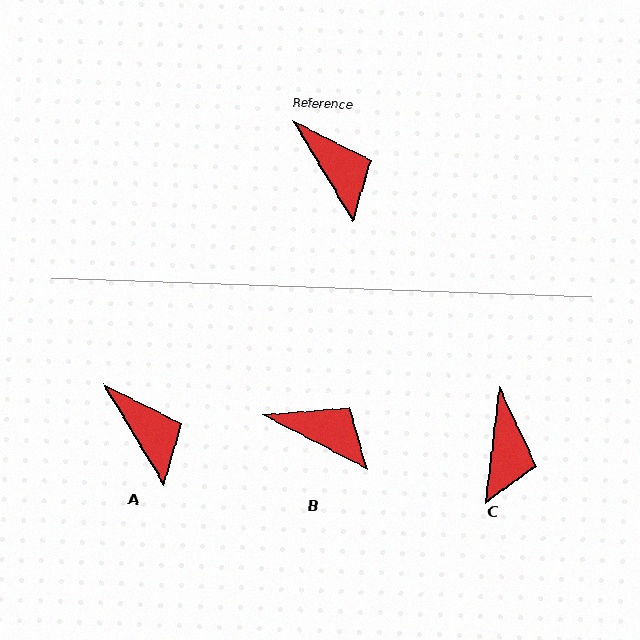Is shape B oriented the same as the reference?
No, it is off by about 32 degrees.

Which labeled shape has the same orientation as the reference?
A.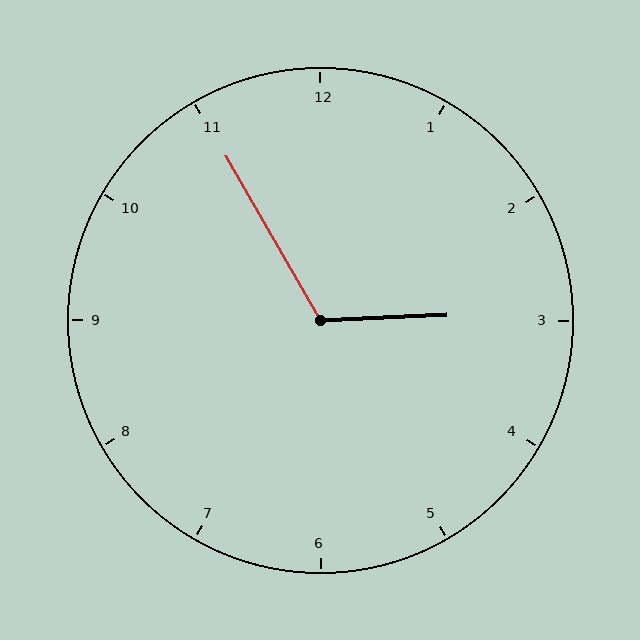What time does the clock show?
2:55.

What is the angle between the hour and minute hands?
Approximately 118 degrees.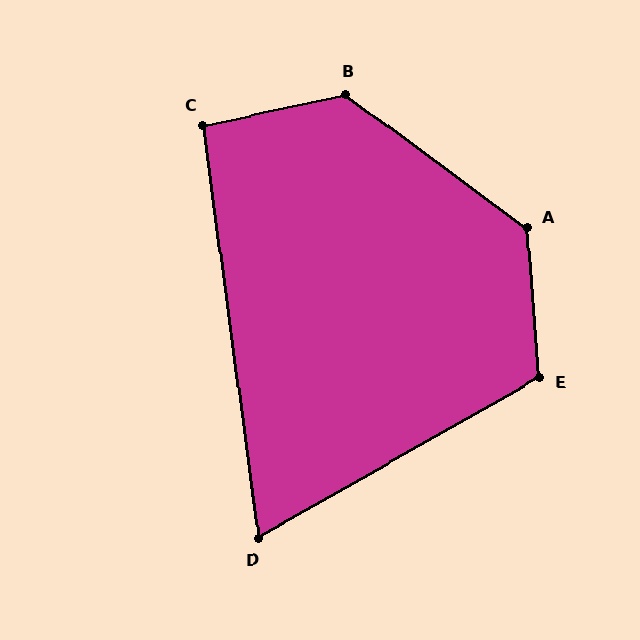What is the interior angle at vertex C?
Approximately 95 degrees (approximately right).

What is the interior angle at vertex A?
Approximately 131 degrees (obtuse).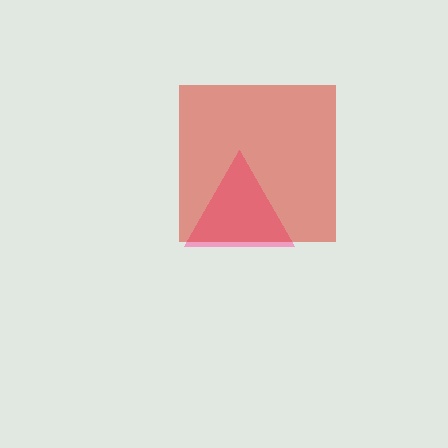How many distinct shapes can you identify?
There are 2 distinct shapes: a pink triangle, a red square.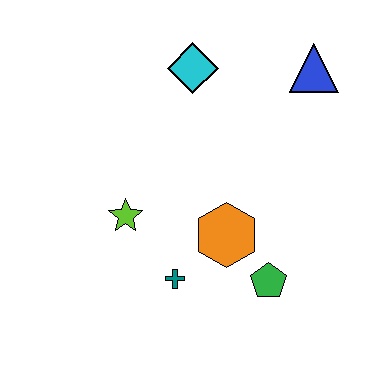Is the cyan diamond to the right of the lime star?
Yes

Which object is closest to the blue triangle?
The cyan diamond is closest to the blue triangle.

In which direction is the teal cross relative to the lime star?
The teal cross is below the lime star.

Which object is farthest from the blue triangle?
The teal cross is farthest from the blue triangle.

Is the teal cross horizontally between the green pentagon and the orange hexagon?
No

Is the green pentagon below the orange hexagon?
Yes